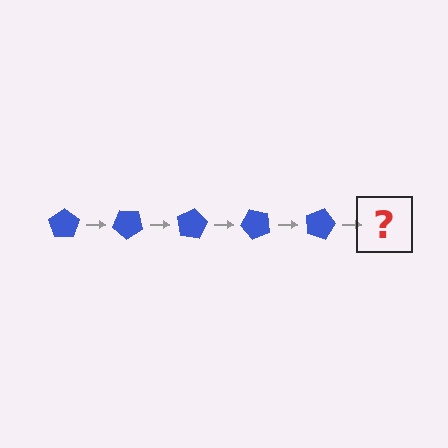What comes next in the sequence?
The next element should be a blue pentagon rotated 200 degrees.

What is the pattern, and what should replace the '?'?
The pattern is that the pentagon rotates 40 degrees each step. The '?' should be a blue pentagon rotated 200 degrees.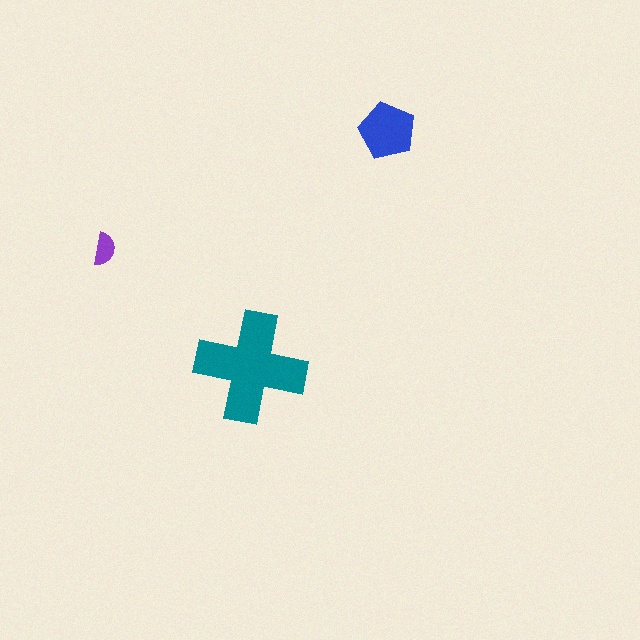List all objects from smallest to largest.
The purple semicircle, the blue pentagon, the teal cross.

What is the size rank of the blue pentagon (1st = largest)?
2nd.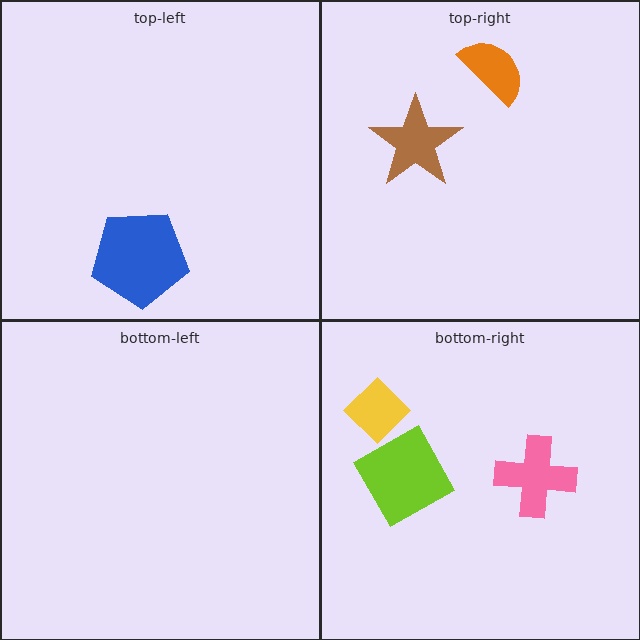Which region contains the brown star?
The top-right region.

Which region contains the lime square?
The bottom-right region.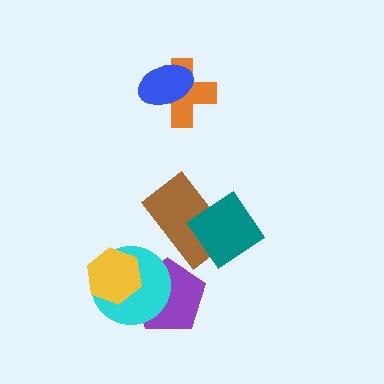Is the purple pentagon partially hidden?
Yes, it is partially covered by another shape.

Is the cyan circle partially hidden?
Yes, it is partially covered by another shape.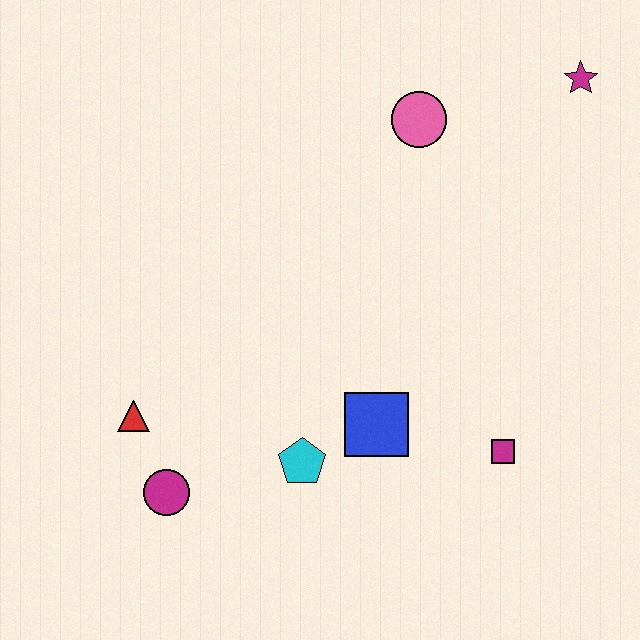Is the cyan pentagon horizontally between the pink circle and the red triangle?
Yes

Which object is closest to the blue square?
The cyan pentagon is closest to the blue square.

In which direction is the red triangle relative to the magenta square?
The red triangle is to the left of the magenta square.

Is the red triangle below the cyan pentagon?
No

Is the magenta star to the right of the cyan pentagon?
Yes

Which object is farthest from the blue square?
The magenta star is farthest from the blue square.